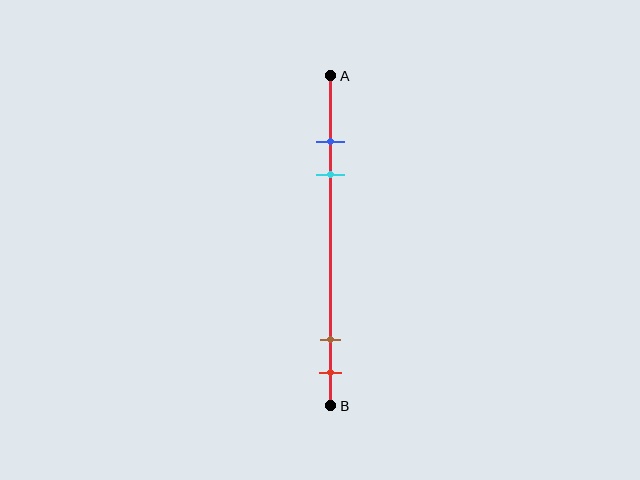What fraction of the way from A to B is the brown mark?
The brown mark is approximately 80% (0.8) of the way from A to B.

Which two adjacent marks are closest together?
The blue and cyan marks are the closest adjacent pair.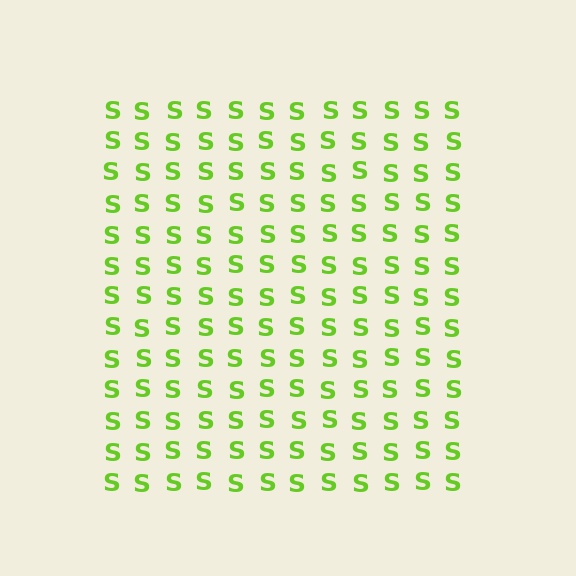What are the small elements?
The small elements are letter S's.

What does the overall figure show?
The overall figure shows a square.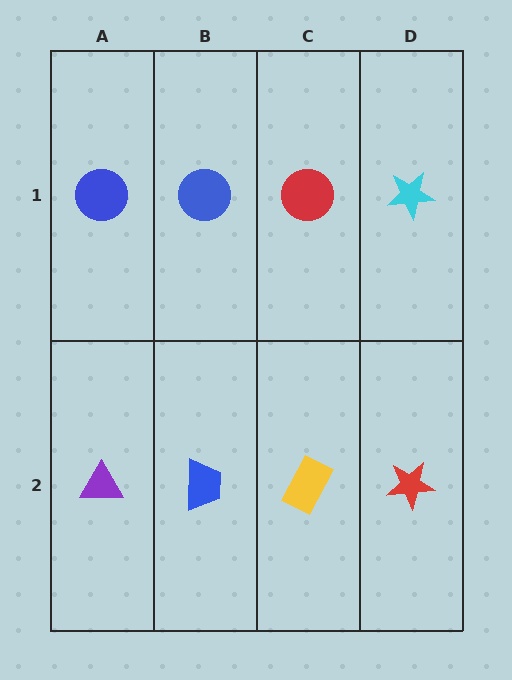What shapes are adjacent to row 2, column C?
A red circle (row 1, column C), a blue trapezoid (row 2, column B), a red star (row 2, column D).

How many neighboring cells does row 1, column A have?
2.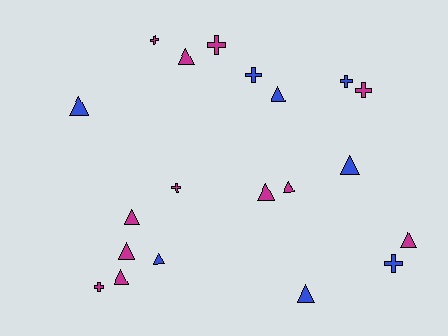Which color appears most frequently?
Magenta, with 12 objects.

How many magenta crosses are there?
There are 5 magenta crosses.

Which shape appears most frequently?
Triangle, with 12 objects.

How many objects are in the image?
There are 20 objects.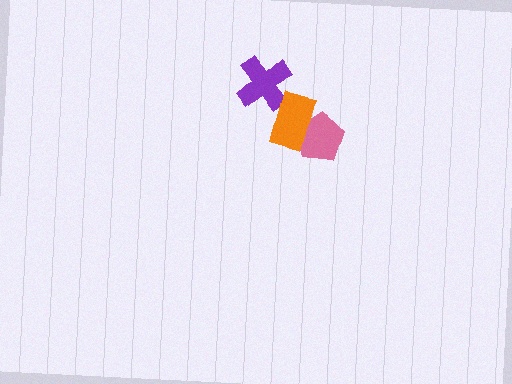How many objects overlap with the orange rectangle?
2 objects overlap with the orange rectangle.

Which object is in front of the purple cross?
The orange rectangle is in front of the purple cross.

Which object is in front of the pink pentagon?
The orange rectangle is in front of the pink pentagon.